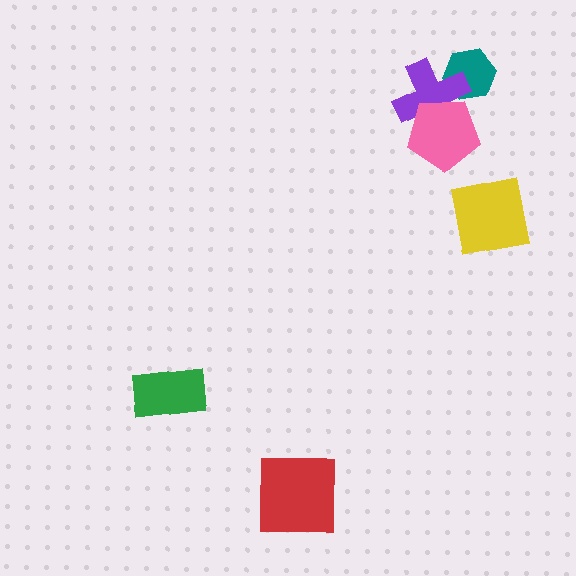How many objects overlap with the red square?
0 objects overlap with the red square.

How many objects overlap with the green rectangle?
0 objects overlap with the green rectangle.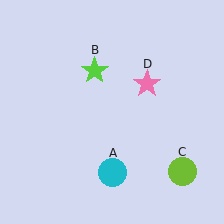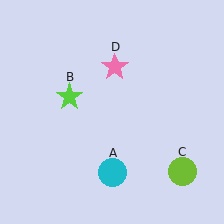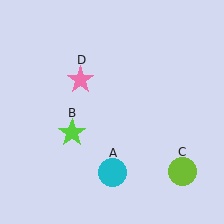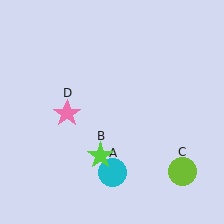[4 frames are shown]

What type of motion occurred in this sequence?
The lime star (object B), pink star (object D) rotated counterclockwise around the center of the scene.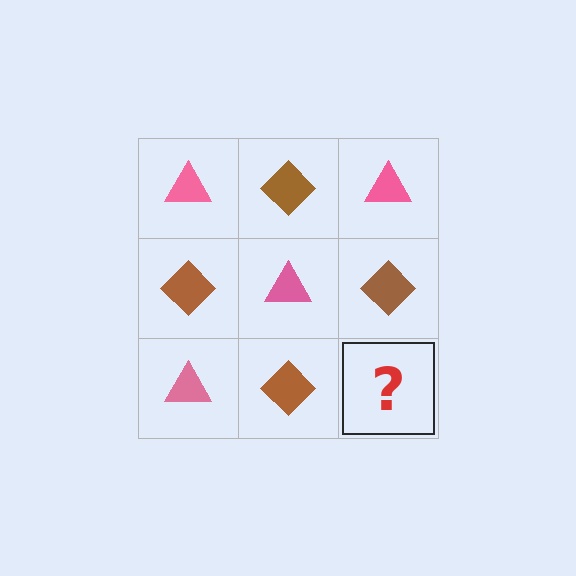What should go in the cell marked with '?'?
The missing cell should contain a pink triangle.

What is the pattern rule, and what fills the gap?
The rule is that it alternates pink triangle and brown diamond in a checkerboard pattern. The gap should be filled with a pink triangle.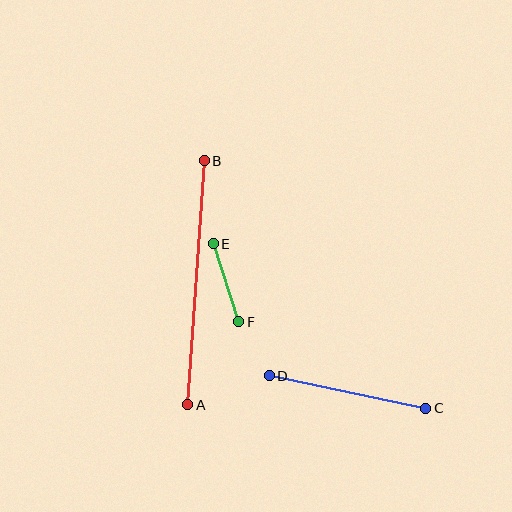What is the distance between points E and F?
The distance is approximately 82 pixels.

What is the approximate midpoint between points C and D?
The midpoint is at approximately (347, 392) pixels.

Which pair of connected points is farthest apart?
Points A and B are farthest apart.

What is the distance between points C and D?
The distance is approximately 160 pixels.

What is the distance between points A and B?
The distance is approximately 245 pixels.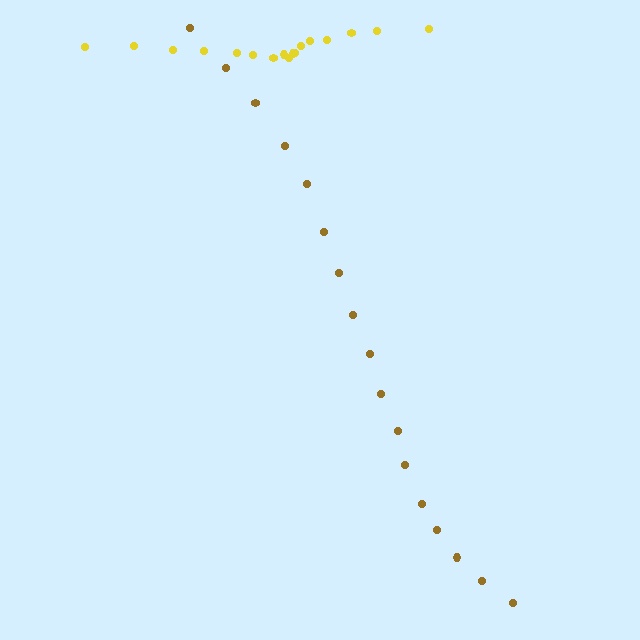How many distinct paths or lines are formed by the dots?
There are 2 distinct paths.